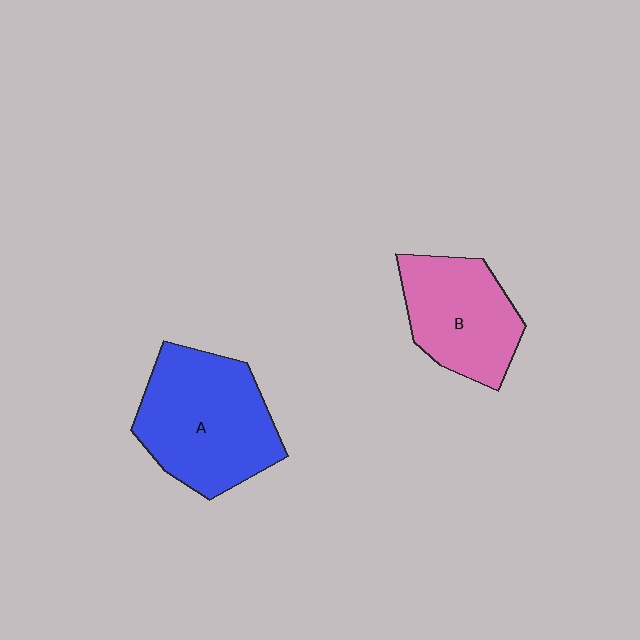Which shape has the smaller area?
Shape B (pink).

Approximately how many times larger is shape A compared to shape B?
Approximately 1.4 times.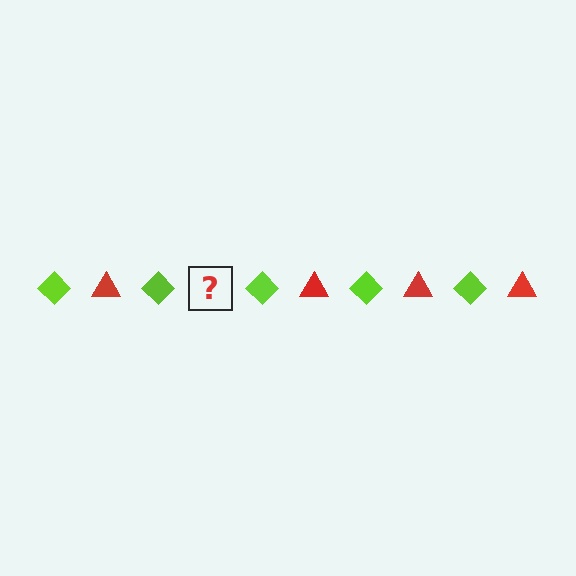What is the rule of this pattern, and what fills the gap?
The rule is that the pattern alternates between lime diamond and red triangle. The gap should be filled with a red triangle.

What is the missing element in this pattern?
The missing element is a red triangle.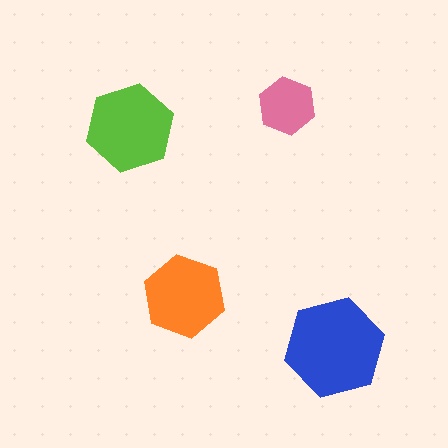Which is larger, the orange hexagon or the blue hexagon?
The blue one.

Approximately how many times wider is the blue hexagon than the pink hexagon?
About 1.5 times wider.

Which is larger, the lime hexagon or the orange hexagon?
The lime one.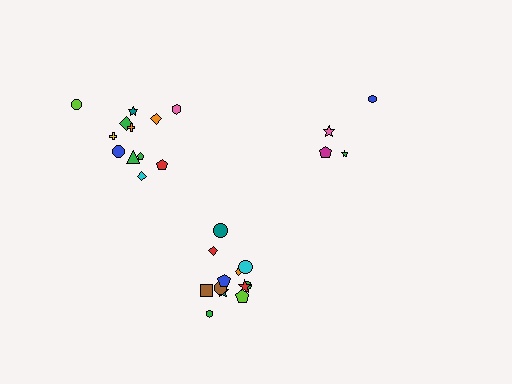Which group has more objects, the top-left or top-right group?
The top-left group.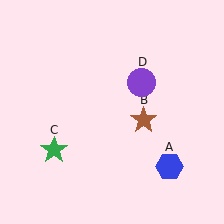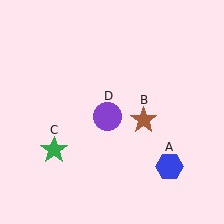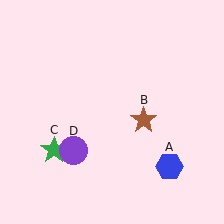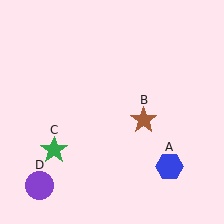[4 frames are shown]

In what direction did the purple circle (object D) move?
The purple circle (object D) moved down and to the left.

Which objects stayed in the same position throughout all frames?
Blue hexagon (object A) and brown star (object B) and green star (object C) remained stationary.